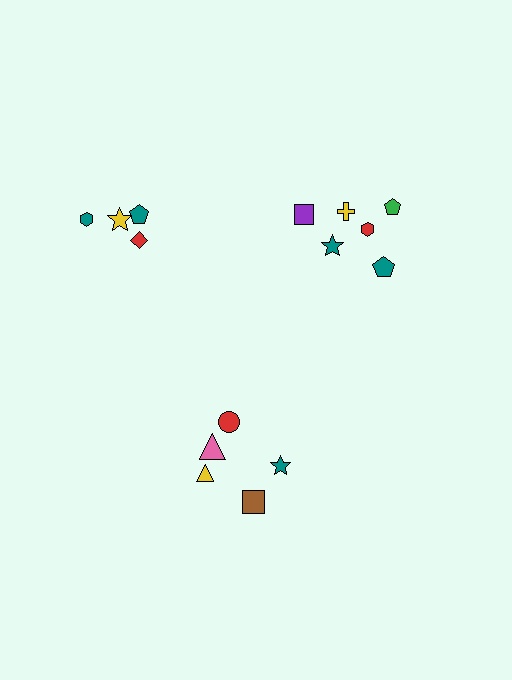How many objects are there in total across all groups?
There are 15 objects.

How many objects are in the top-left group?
There are 4 objects.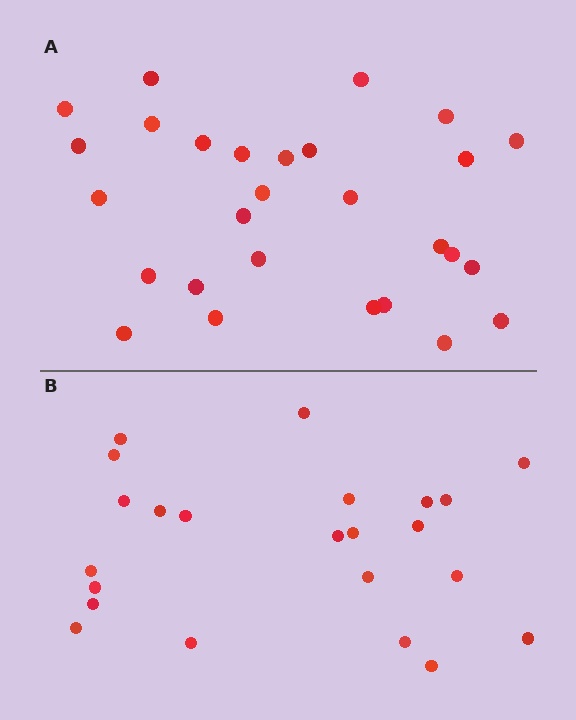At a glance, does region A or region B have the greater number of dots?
Region A (the top region) has more dots.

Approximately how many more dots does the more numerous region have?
Region A has about 5 more dots than region B.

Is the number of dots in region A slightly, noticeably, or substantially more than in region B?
Region A has only slightly more — the two regions are fairly close. The ratio is roughly 1.2 to 1.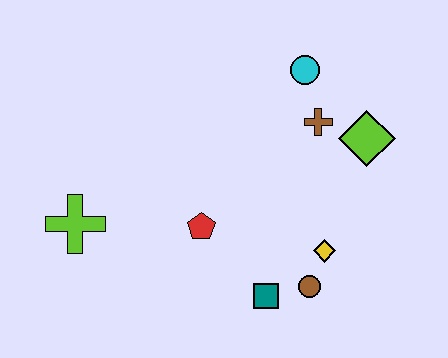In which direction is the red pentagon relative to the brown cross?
The red pentagon is to the left of the brown cross.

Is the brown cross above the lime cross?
Yes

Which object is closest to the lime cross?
The red pentagon is closest to the lime cross.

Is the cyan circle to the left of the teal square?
No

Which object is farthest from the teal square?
The cyan circle is farthest from the teal square.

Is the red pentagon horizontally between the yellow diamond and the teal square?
No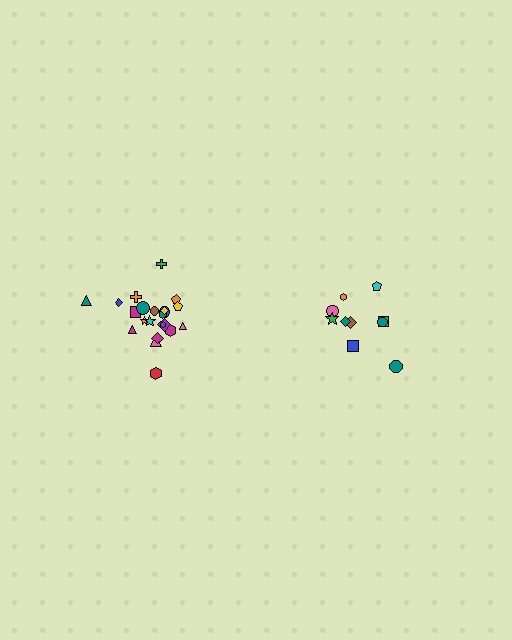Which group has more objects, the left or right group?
The left group.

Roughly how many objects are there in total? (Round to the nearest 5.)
Roughly 30 objects in total.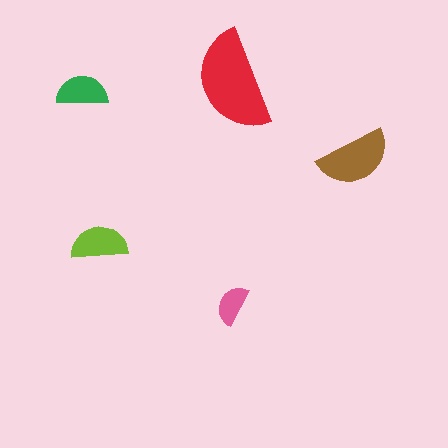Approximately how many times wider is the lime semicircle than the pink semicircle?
About 1.5 times wider.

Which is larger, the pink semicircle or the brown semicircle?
The brown one.